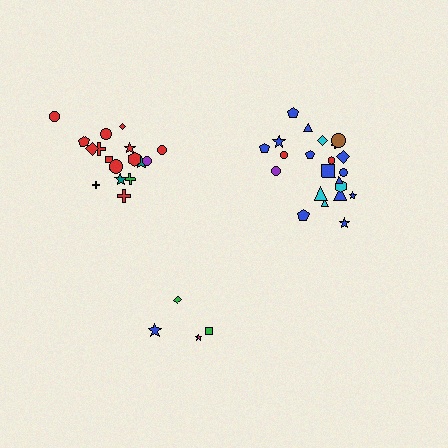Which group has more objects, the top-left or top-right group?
The top-right group.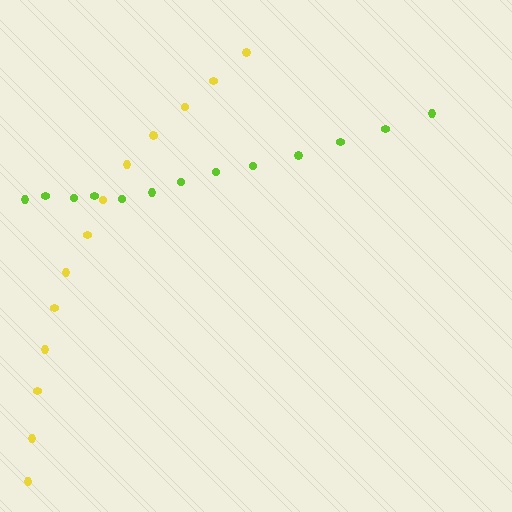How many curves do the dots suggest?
There are 2 distinct paths.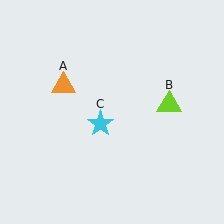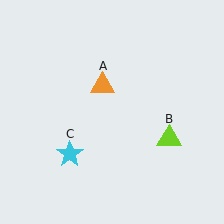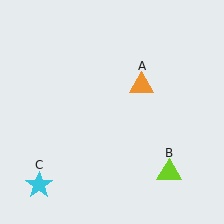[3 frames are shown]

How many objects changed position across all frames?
3 objects changed position: orange triangle (object A), lime triangle (object B), cyan star (object C).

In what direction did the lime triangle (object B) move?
The lime triangle (object B) moved down.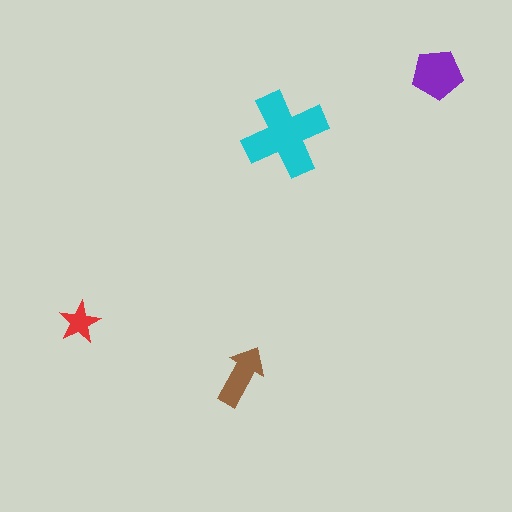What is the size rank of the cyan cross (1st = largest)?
1st.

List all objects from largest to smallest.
The cyan cross, the purple pentagon, the brown arrow, the red star.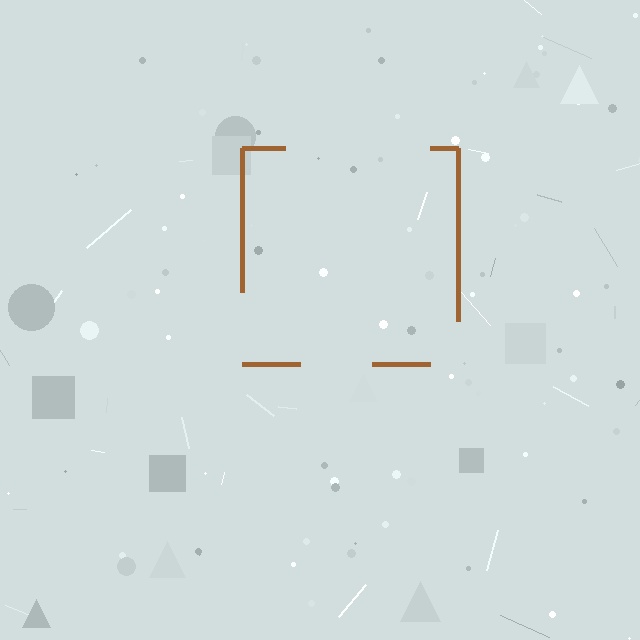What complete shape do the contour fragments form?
The contour fragments form a square.